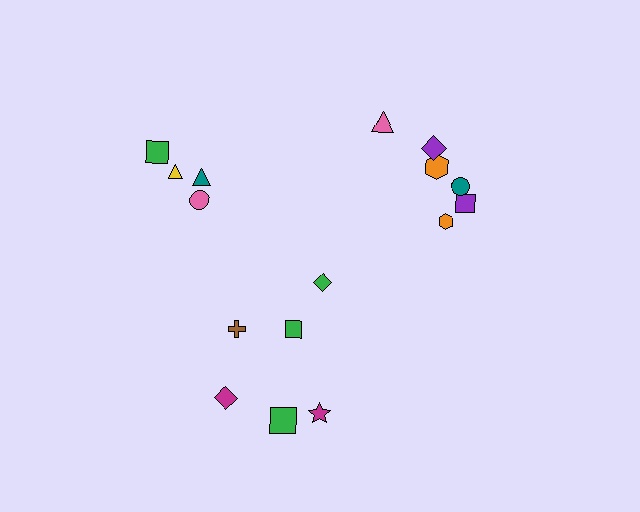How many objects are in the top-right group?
There are 6 objects.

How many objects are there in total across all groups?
There are 16 objects.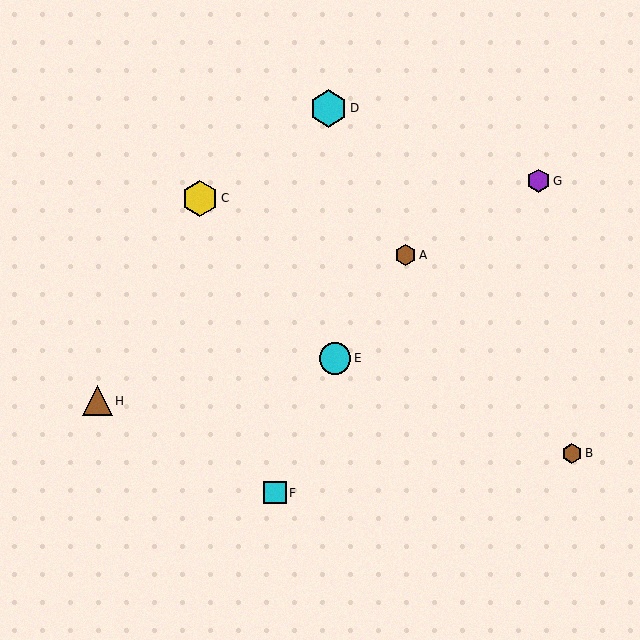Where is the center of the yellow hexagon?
The center of the yellow hexagon is at (200, 198).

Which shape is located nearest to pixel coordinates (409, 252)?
The brown hexagon (labeled A) at (405, 255) is nearest to that location.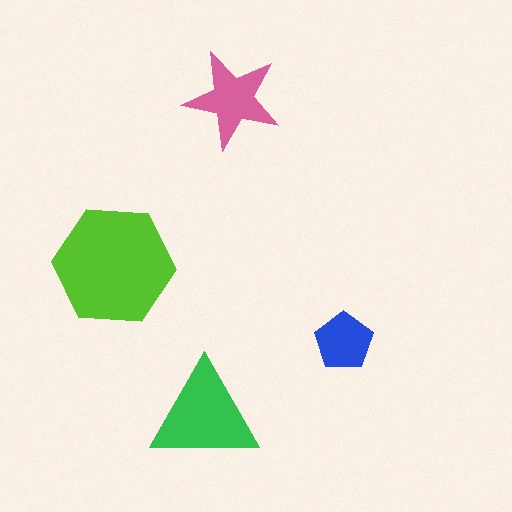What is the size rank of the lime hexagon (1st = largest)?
1st.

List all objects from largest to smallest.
The lime hexagon, the green triangle, the pink star, the blue pentagon.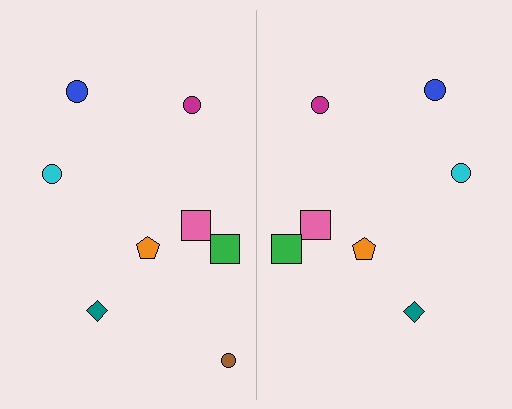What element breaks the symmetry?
A brown circle is missing from the right side.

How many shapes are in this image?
There are 15 shapes in this image.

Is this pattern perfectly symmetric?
No, the pattern is not perfectly symmetric. A brown circle is missing from the right side.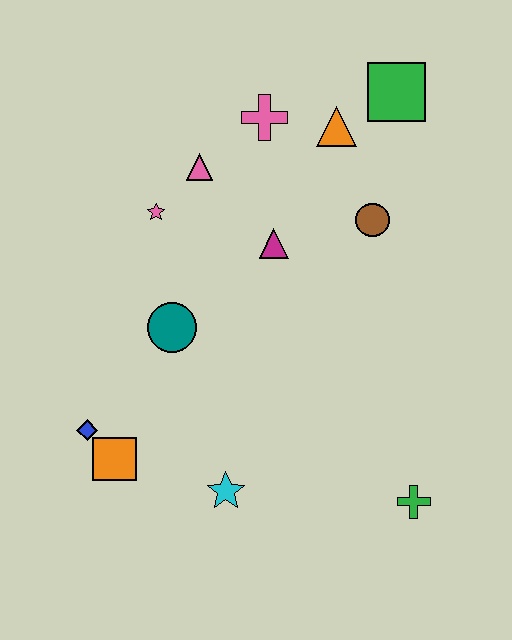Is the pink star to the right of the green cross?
No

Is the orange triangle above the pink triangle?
Yes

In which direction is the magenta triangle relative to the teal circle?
The magenta triangle is to the right of the teal circle.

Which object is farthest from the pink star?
The green cross is farthest from the pink star.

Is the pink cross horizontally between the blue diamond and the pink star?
No